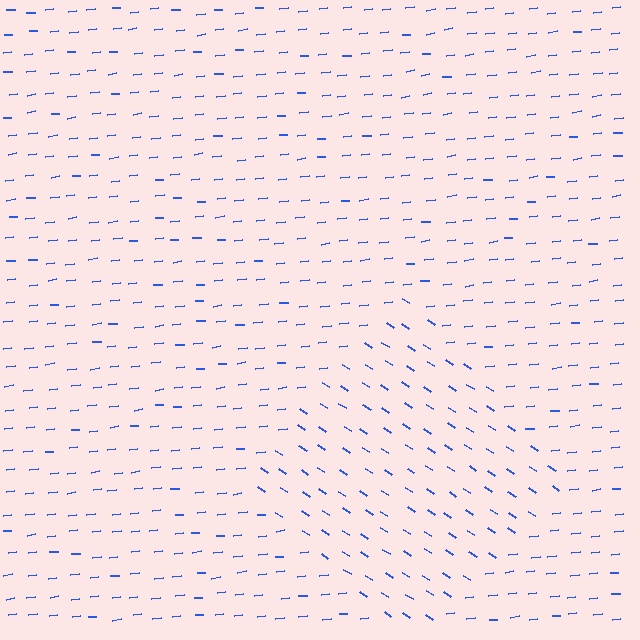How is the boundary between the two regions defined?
The boundary is defined purely by a change in line orientation (approximately 40 degrees difference). All lines are the same color and thickness.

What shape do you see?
I see a diamond.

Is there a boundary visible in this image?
Yes, there is a texture boundary formed by a change in line orientation.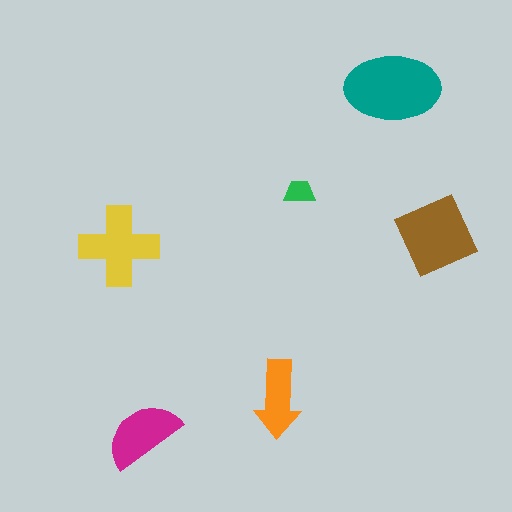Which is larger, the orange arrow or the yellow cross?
The yellow cross.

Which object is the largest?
The teal ellipse.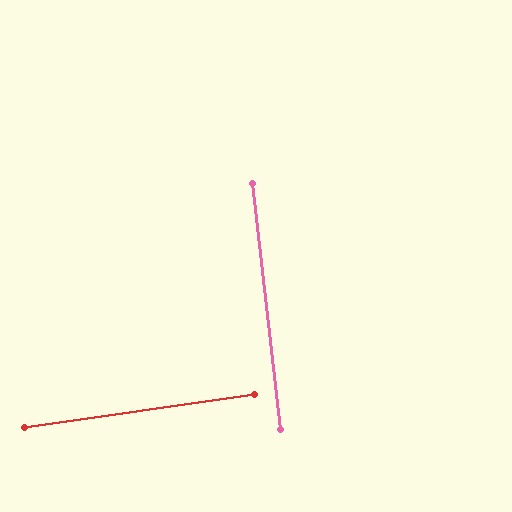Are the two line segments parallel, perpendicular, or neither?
Perpendicular — they meet at approximately 88°.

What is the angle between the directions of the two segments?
Approximately 88 degrees.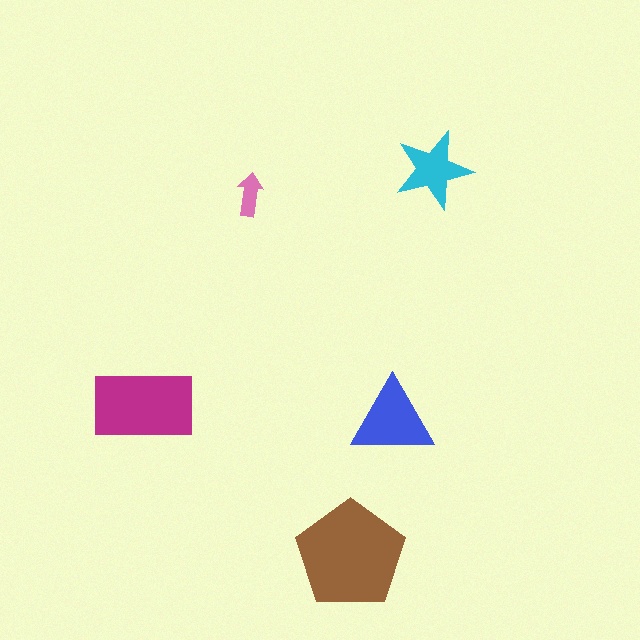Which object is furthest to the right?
The cyan star is rightmost.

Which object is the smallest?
The pink arrow.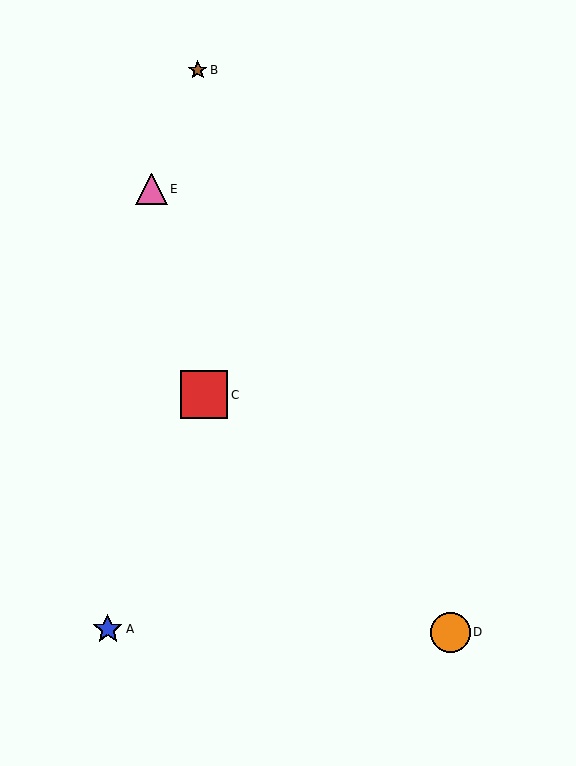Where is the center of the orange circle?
The center of the orange circle is at (451, 632).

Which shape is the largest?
The red square (labeled C) is the largest.